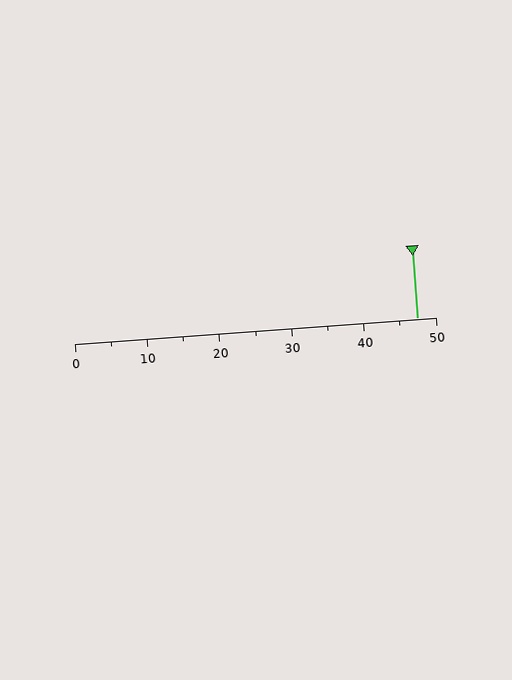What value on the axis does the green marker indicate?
The marker indicates approximately 47.5.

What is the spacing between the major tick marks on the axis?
The major ticks are spaced 10 apart.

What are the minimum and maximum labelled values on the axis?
The axis runs from 0 to 50.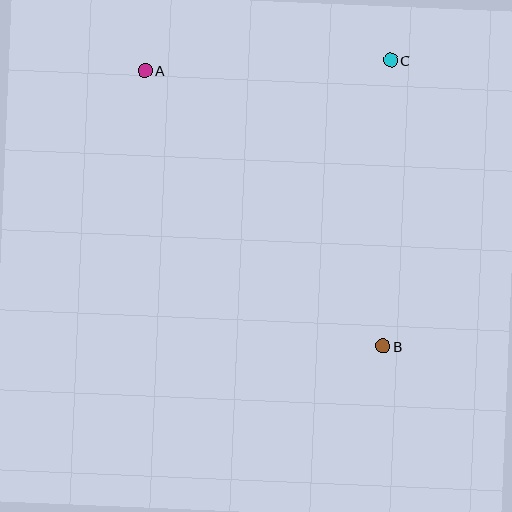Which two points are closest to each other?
Points A and C are closest to each other.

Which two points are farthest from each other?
Points A and B are farthest from each other.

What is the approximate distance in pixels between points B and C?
The distance between B and C is approximately 286 pixels.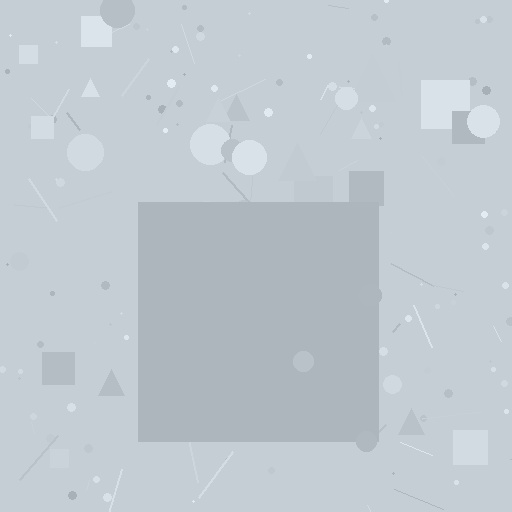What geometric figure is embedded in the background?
A square is embedded in the background.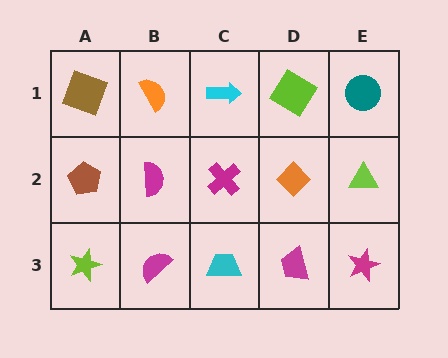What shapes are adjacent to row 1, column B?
A magenta semicircle (row 2, column B), a brown square (row 1, column A), a cyan arrow (row 1, column C).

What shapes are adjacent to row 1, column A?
A brown pentagon (row 2, column A), an orange semicircle (row 1, column B).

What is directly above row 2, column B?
An orange semicircle.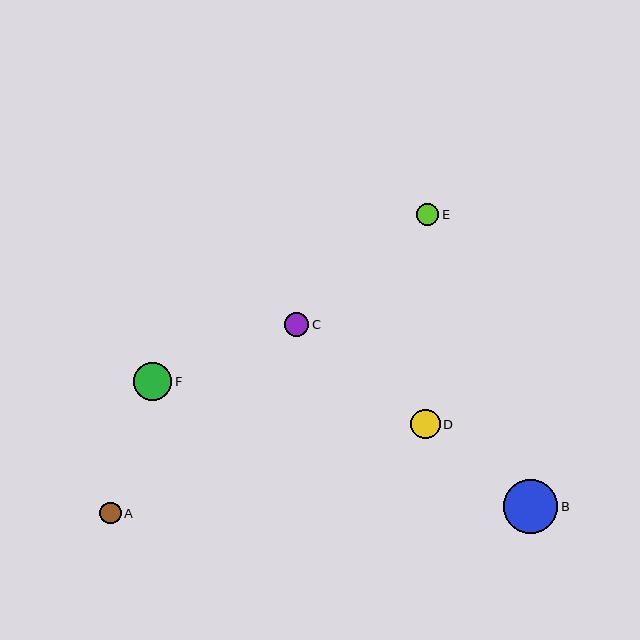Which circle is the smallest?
Circle A is the smallest with a size of approximately 22 pixels.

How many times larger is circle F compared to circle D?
Circle F is approximately 1.3 times the size of circle D.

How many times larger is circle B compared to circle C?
Circle B is approximately 2.2 times the size of circle C.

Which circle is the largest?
Circle B is the largest with a size of approximately 54 pixels.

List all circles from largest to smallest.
From largest to smallest: B, F, D, C, E, A.